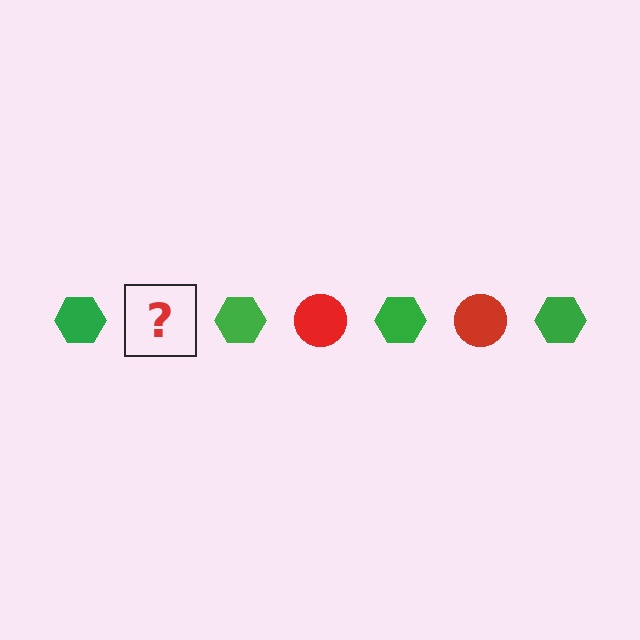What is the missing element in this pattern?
The missing element is a red circle.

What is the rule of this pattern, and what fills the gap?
The rule is that the pattern alternates between green hexagon and red circle. The gap should be filled with a red circle.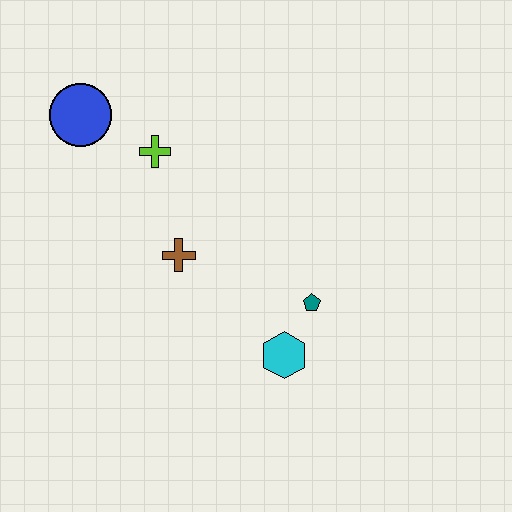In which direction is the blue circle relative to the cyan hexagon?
The blue circle is above the cyan hexagon.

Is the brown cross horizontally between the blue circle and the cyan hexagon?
Yes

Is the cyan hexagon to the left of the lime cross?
No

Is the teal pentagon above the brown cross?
No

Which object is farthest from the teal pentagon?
The blue circle is farthest from the teal pentagon.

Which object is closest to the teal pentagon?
The cyan hexagon is closest to the teal pentagon.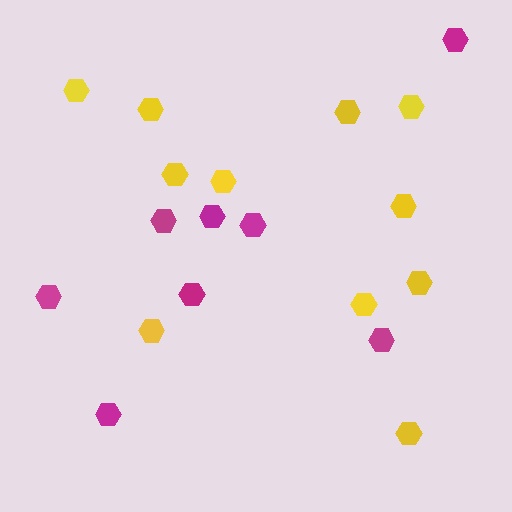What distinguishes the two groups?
There are 2 groups: one group of yellow hexagons (11) and one group of magenta hexagons (8).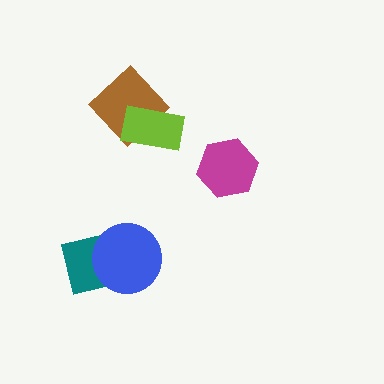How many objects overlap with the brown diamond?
1 object overlaps with the brown diamond.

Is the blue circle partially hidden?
No, no other shape covers it.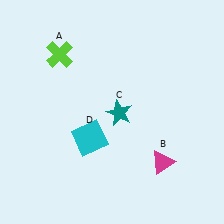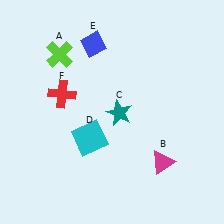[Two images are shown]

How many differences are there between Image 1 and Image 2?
There are 2 differences between the two images.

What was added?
A blue diamond (E), a red cross (F) were added in Image 2.